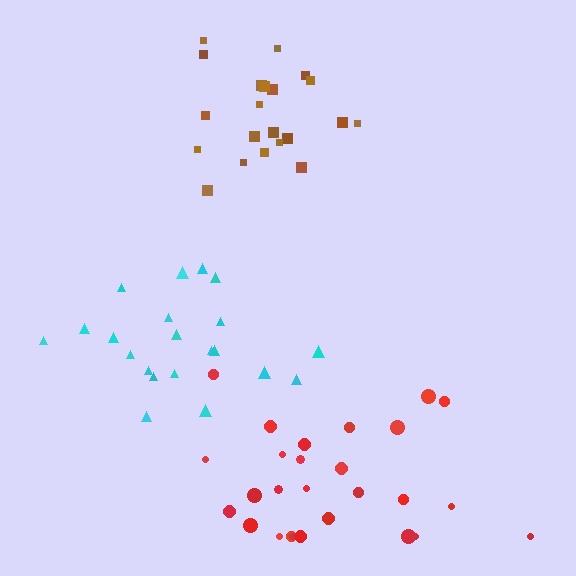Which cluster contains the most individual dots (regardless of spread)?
Red (29).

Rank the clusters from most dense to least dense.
cyan, brown, red.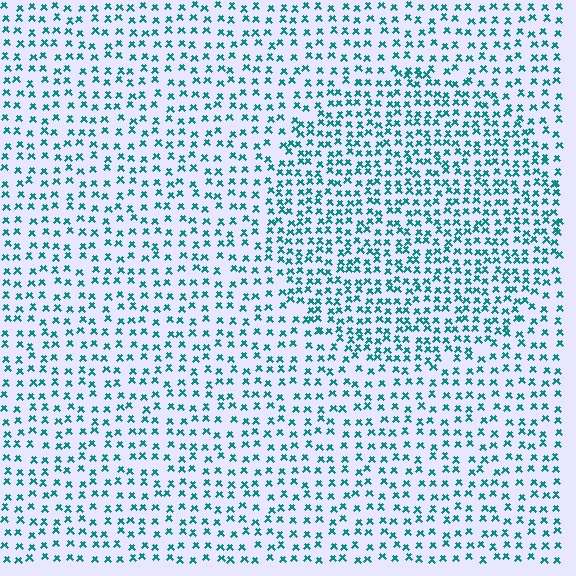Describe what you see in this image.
The image contains small teal elements arranged at two different densities. A circle-shaped region is visible where the elements are more densely packed than the surrounding area.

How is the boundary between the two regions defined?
The boundary is defined by a change in element density (approximately 1.6x ratio). All elements are the same color, size, and shape.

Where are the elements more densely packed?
The elements are more densely packed inside the circle boundary.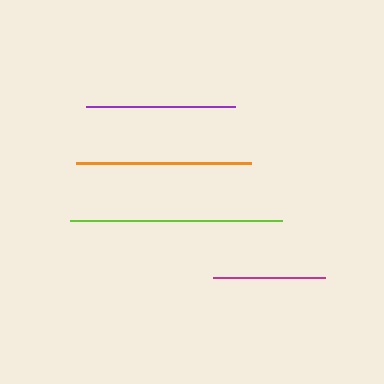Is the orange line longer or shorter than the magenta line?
The orange line is longer than the magenta line.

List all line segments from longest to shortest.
From longest to shortest: lime, orange, purple, magenta.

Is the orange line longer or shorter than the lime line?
The lime line is longer than the orange line.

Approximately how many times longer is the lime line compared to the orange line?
The lime line is approximately 1.2 times the length of the orange line.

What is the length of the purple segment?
The purple segment is approximately 149 pixels long.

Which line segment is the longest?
The lime line is the longest at approximately 212 pixels.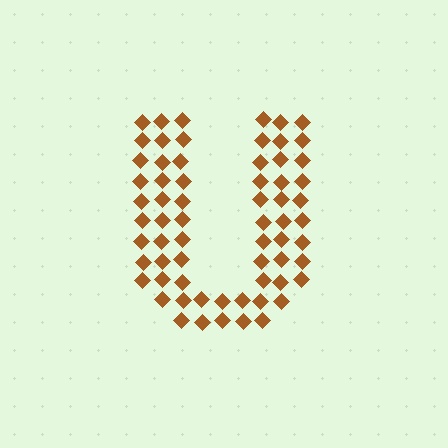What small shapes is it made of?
It is made of small diamonds.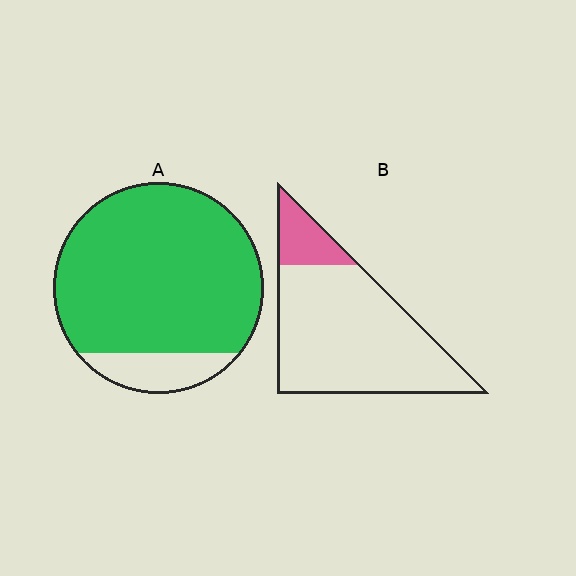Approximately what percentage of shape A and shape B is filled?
A is approximately 85% and B is approximately 15%.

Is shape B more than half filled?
No.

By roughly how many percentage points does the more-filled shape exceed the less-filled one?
By roughly 70 percentage points (A over B).